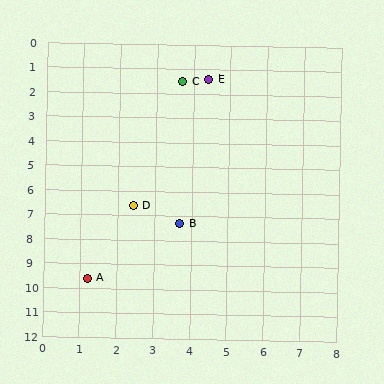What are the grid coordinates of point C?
Point C is at approximately (3.7, 1.5).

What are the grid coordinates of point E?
Point E is at approximately (4.4, 1.4).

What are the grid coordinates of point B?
Point B is at approximately (3.7, 7.3).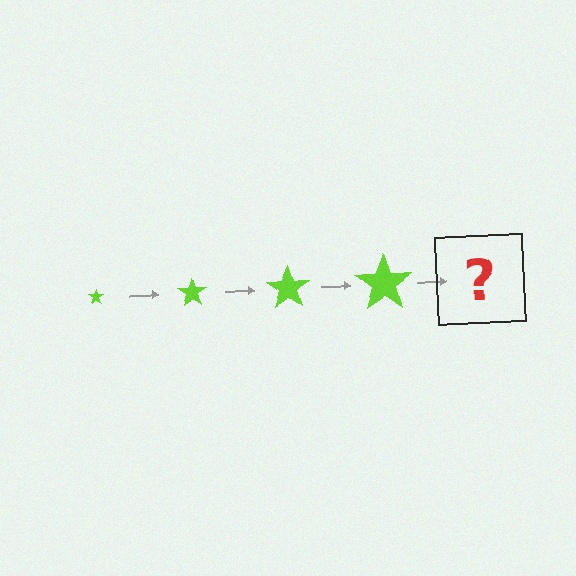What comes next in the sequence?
The next element should be a lime star, larger than the previous one.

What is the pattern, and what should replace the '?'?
The pattern is that the star gets progressively larger each step. The '?' should be a lime star, larger than the previous one.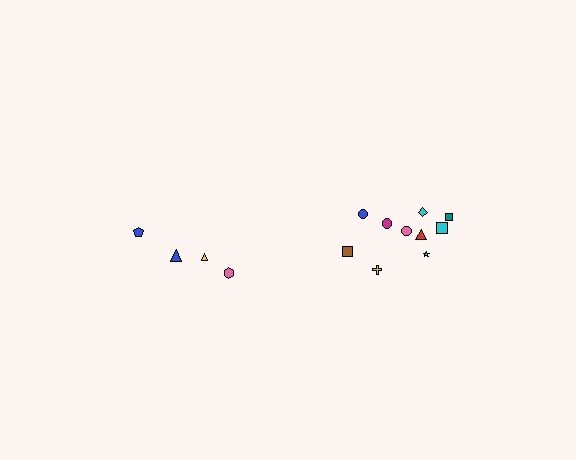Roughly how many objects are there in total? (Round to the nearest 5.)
Roughly 15 objects in total.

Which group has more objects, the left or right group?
The right group.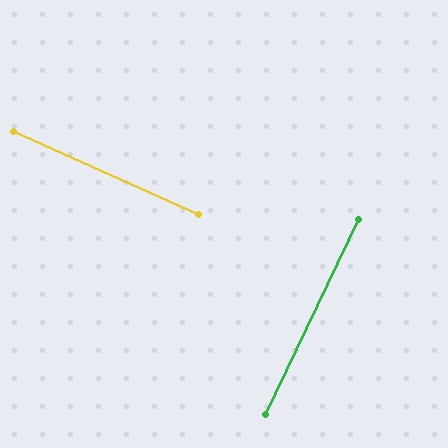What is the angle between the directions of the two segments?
Approximately 88 degrees.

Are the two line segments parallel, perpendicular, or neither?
Perpendicular — they meet at approximately 88°.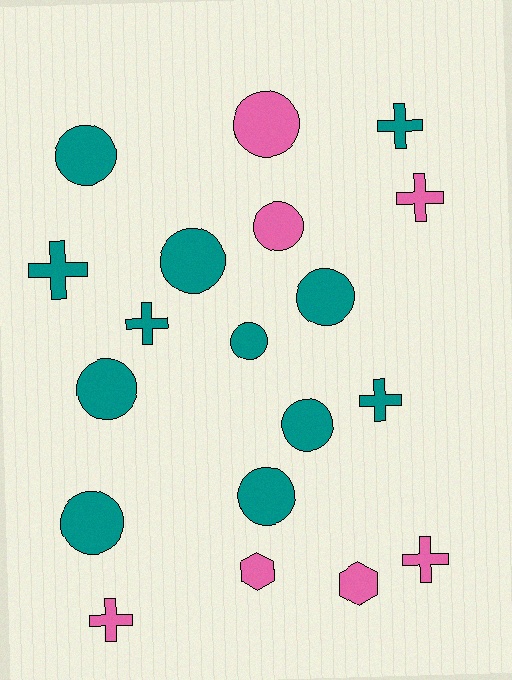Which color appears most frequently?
Teal, with 12 objects.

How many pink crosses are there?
There are 3 pink crosses.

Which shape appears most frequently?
Circle, with 10 objects.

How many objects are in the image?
There are 19 objects.